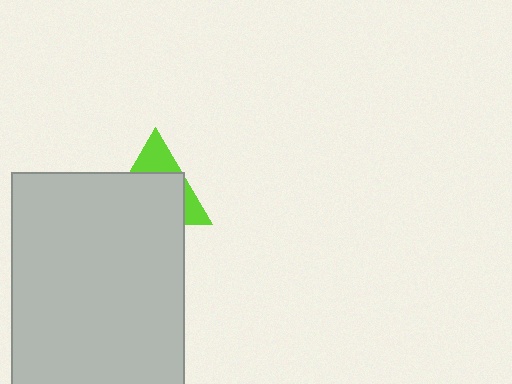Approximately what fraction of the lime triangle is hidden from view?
Roughly 68% of the lime triangle is hidden behind the light gray rectangle.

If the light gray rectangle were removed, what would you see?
You would see the complete lime triangle.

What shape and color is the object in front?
The object in front is a light gray rectangle.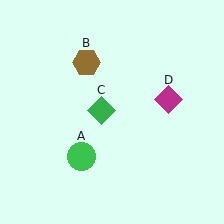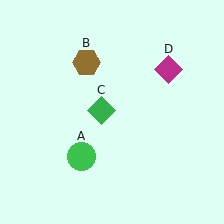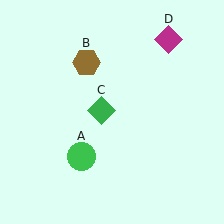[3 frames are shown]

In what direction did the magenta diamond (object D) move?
The magenta diamond (object D) moved up.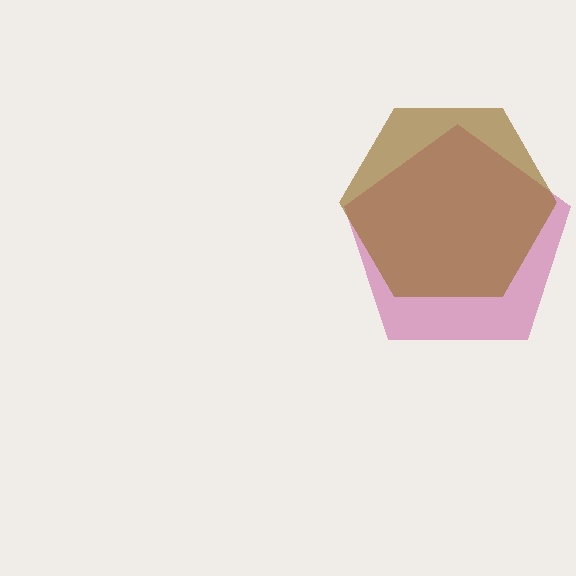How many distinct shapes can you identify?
There are 2 distinct shapes: a magenta pentagon, a brown hexagon.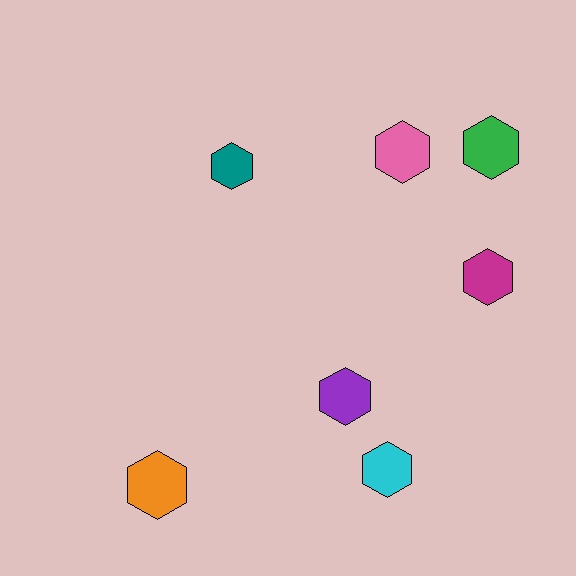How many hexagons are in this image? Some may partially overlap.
There are 7 hexagons.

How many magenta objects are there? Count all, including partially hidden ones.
There is 1 magenta object.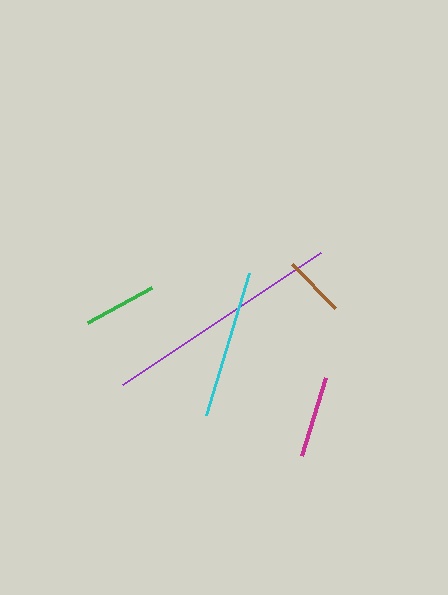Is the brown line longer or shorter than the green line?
The green line is longer than the brown line.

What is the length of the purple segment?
The purple segment is approximately 238 pixels long.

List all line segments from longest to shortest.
From longest to shortest: purple, cyan, magenta, green, brown.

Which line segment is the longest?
The purple line is the longest at approximately 238 pixels.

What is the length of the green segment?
The green segment is approximately 73 pixels long.